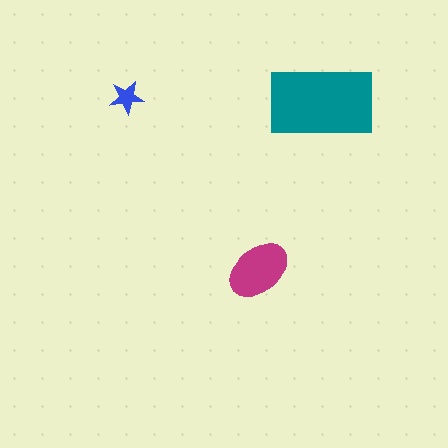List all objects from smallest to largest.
The blue star, the magenta ellipse, the teal rectangle.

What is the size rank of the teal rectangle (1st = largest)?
1st.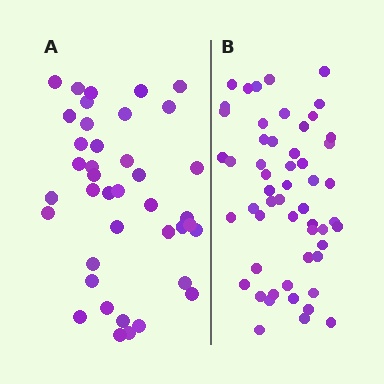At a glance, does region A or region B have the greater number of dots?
Region B (the right region) has more dots.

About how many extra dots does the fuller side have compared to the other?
Region B has approximately 15 more dots than region A.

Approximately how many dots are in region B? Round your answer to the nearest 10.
About 50 dots. (The exact count is 54, which rounds to 50.)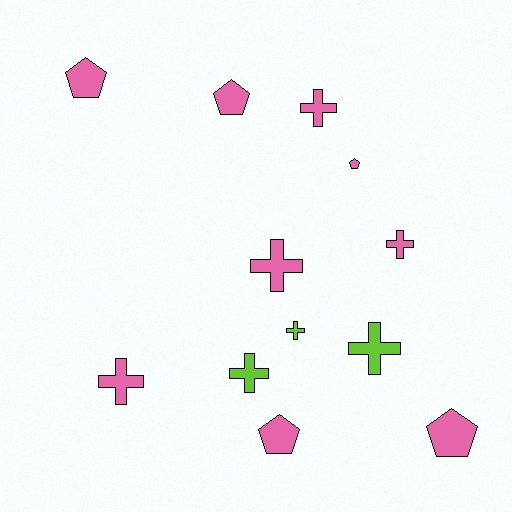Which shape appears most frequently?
Cross, with 7 objects.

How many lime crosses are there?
There are 3 lime crosses.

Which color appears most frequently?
Pink, with 9 objects.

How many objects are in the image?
There are 12 objects.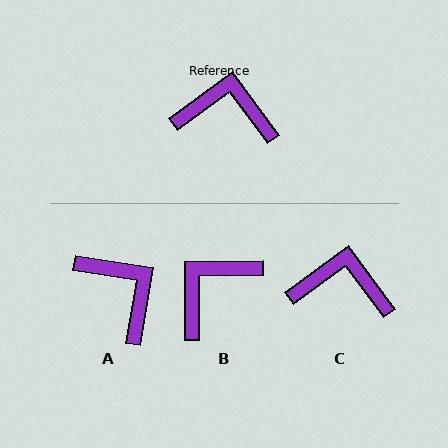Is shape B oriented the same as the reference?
No, it is off by about 54 degrees.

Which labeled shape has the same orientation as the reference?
C.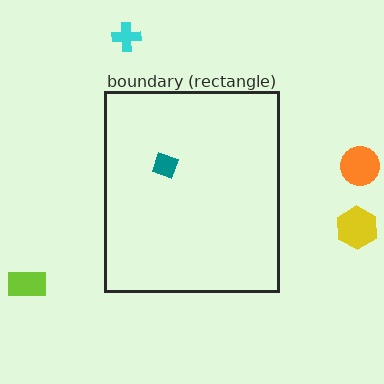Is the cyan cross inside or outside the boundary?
Outside.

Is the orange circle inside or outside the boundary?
Outside.